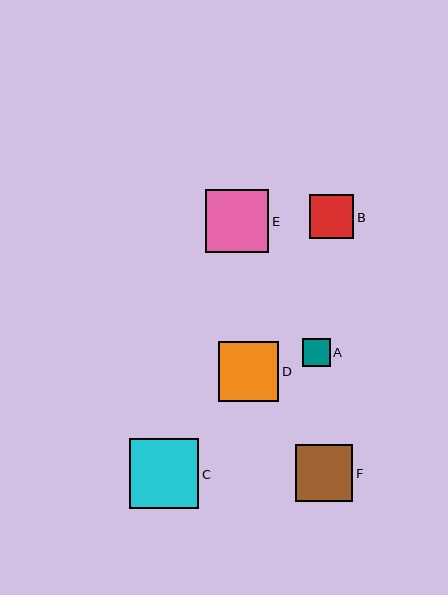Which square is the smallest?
Square A is the smallest with a size of approximately 27 pixels.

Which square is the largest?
Square C is the largest with a size of approximately 70 pixels.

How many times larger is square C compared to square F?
Square C is approximately 1.2 times the size of square F.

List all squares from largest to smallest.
From largest to smallest: C, E, D, F, B, A.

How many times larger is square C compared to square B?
Square C is approximately 1.6 times the size of square B.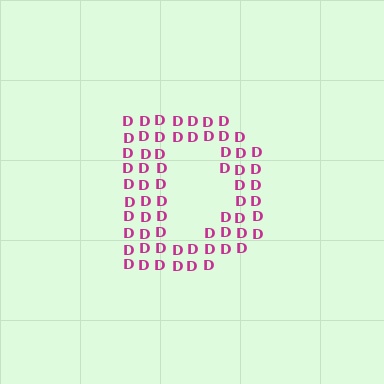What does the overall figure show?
The overall figure shows the letter D.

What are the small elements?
The small elements are letter D's.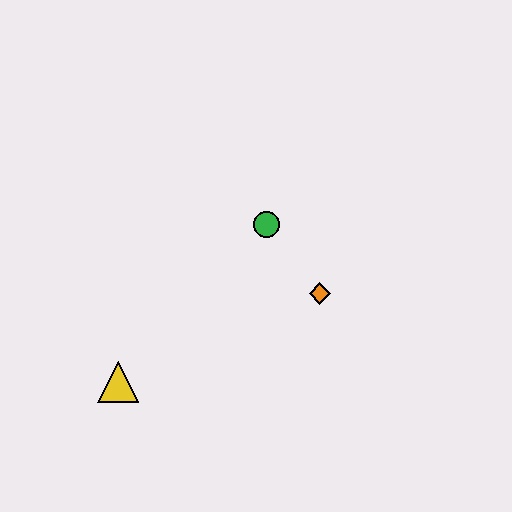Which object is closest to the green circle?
The orange diamond is closest to the green circle.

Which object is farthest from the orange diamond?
The yellow triangle is farthest from the orange diamond.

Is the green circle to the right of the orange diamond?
No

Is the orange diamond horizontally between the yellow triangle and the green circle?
No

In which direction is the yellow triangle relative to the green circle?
The yellow triangle is below the green circle.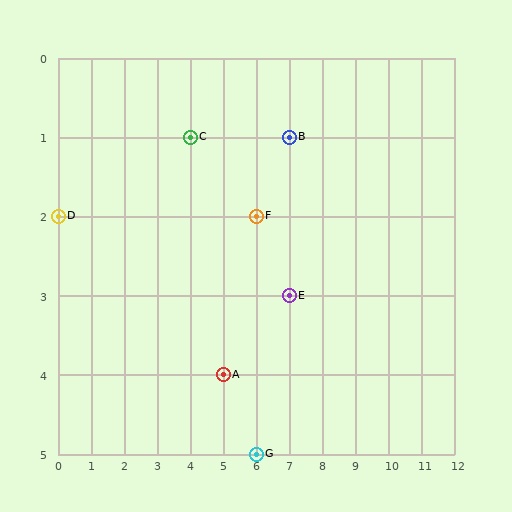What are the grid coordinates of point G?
Point G is at grid coordinates (6, 5).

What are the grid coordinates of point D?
Point D is at grid coordinates (0, 2).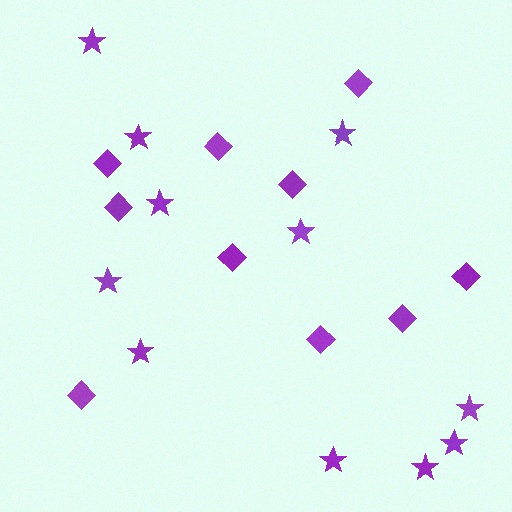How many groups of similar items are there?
There are 2 groups: one group of diamonds (10) and one group of stars (11).